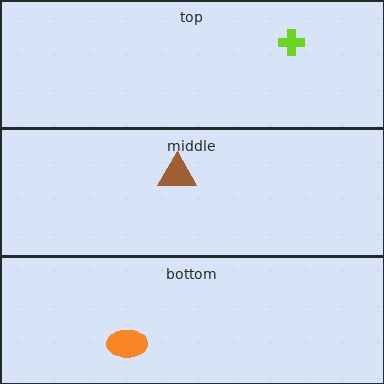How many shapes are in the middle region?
1.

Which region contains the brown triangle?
The middle region.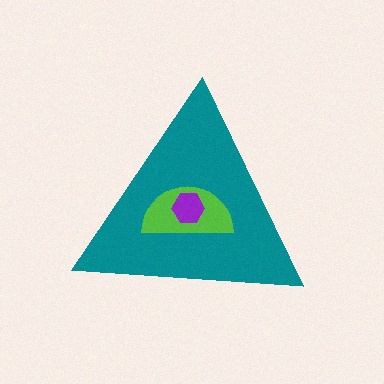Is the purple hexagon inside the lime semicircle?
Yes.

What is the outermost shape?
The teal triangle.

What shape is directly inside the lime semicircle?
The purple hexagon.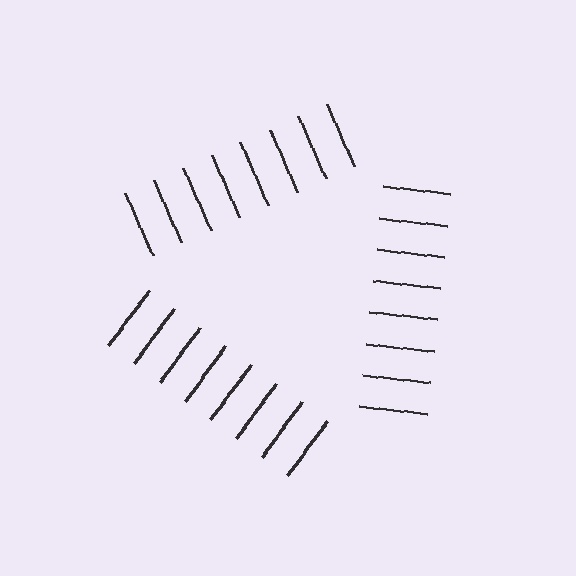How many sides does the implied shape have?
3 sides — the line-ends trace a triangle.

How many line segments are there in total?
24 — 8 along each of the 3 edges.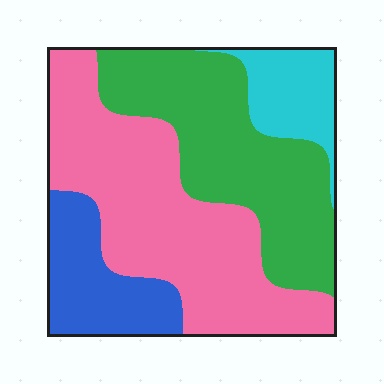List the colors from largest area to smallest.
From largest to smallest: pink, green, blue, cyan.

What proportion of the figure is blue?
Blue takes up less than a sixth of the figure.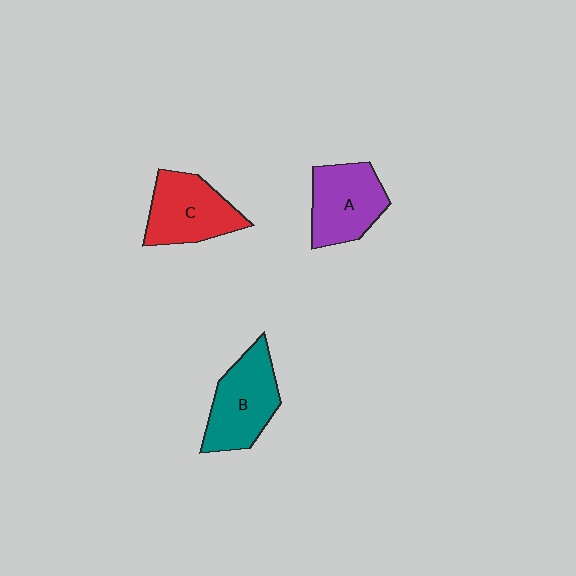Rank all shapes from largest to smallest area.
From largest to smallest: B (teal), C (red), A (purple).